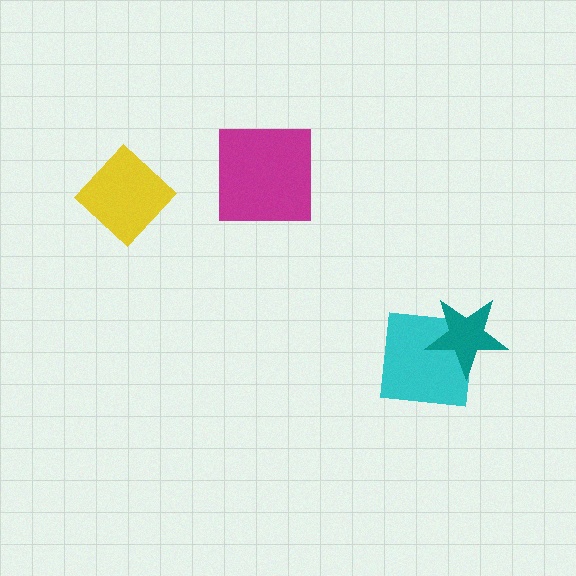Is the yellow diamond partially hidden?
No, no other shape covers it.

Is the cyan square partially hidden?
Yes, it is partially covered by another shape.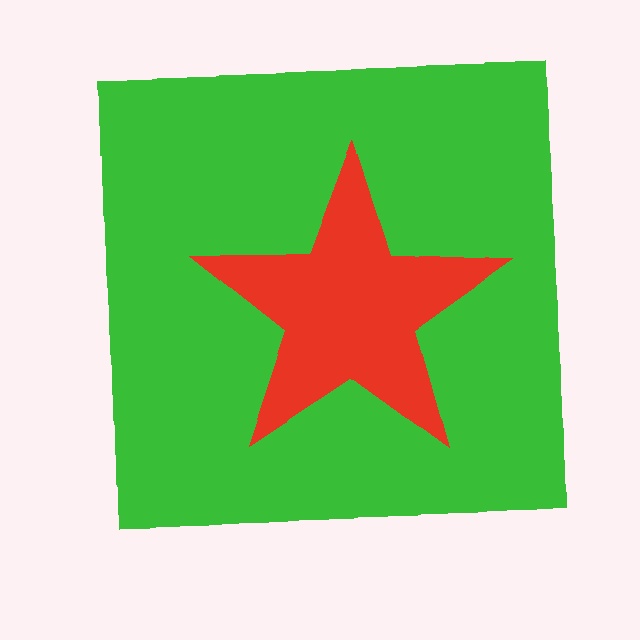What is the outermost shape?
The green square.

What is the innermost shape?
The red star.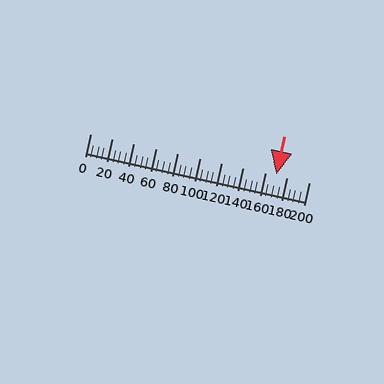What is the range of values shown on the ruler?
The ruler shows values from 0 to 200.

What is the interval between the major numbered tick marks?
The major tick marks are spaced 20 units apart.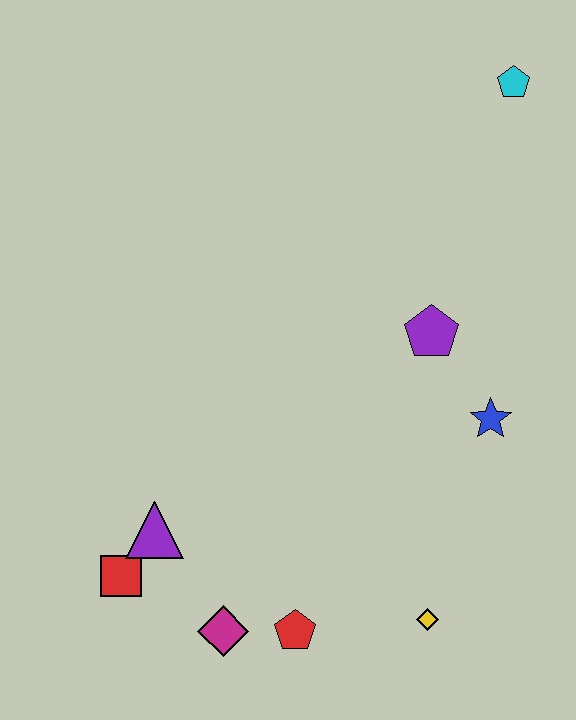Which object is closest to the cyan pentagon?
The purple pentagon is closest to the cyan pentagon.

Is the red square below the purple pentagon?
Yes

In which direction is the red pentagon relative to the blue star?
The red pentagon is below the blue star.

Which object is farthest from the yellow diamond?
The cyan pentagon is farthest from the yellow diamond.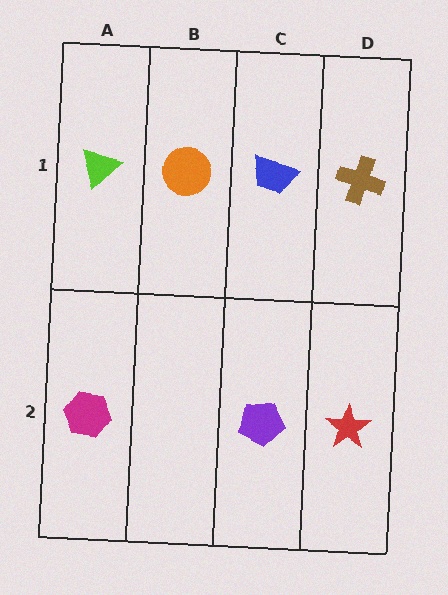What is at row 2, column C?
A purple pentagon.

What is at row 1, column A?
A lime triangle.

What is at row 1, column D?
A brown cross.